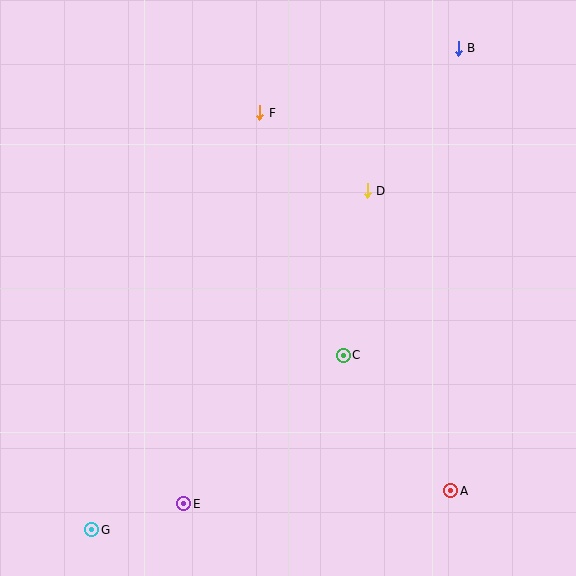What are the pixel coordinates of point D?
Point D is at (367, 191).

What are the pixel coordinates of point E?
Point E is at (184, 504).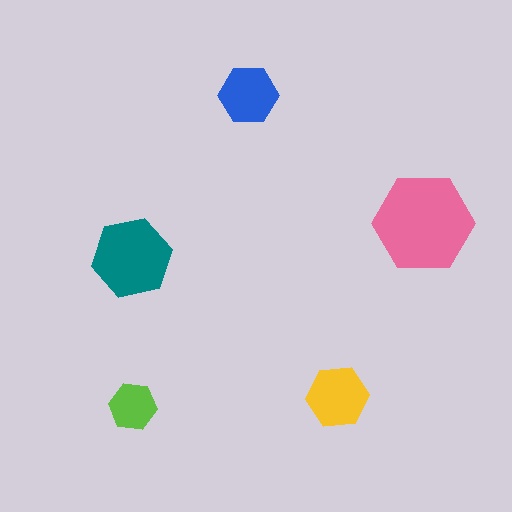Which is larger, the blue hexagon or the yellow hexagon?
The yellow one.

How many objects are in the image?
There are 5 objects in the image.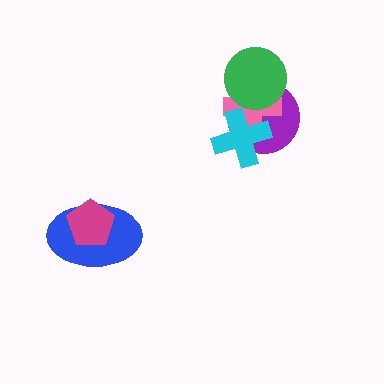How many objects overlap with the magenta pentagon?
1 object overlaps with the magenta pentagon.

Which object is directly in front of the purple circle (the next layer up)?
The pink cross is directly in front of the purple circle.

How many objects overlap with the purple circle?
3 objects overlap with the purple circle.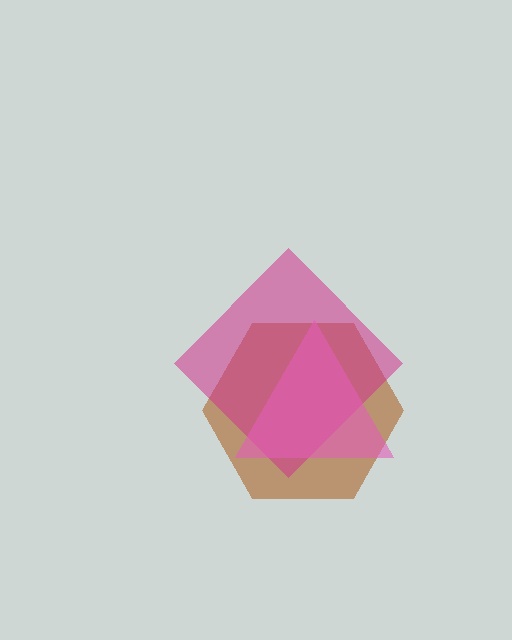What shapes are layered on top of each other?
The layered shapes are: a brown hexagon, a magenta diamond, a pink triangle.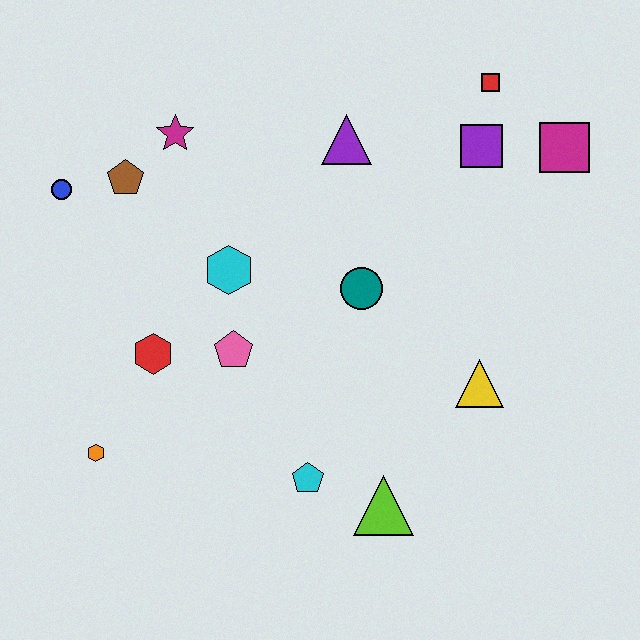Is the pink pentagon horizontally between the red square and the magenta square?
No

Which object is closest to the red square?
The purple square is closest to the red square.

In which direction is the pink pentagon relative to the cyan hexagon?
The pink pentagon is below the cyan hexagon.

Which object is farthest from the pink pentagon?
The magenta square is farthest from the pink pentagon.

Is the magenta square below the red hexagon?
No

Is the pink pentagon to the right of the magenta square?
No